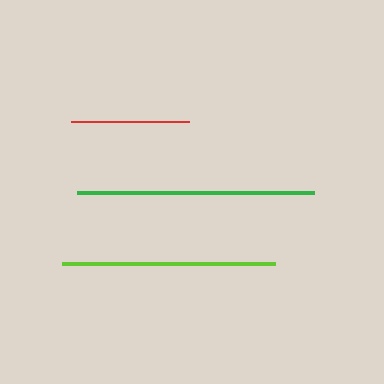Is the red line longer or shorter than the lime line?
The lime line is longer than the red line.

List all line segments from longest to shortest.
From longest to shortest: green, lime, red.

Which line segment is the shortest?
The red line is the shortest at approximately 117 pixels.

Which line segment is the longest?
The green line is the longest at approximately 237 pixels.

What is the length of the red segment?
The red segment is approximately 117 pixels long.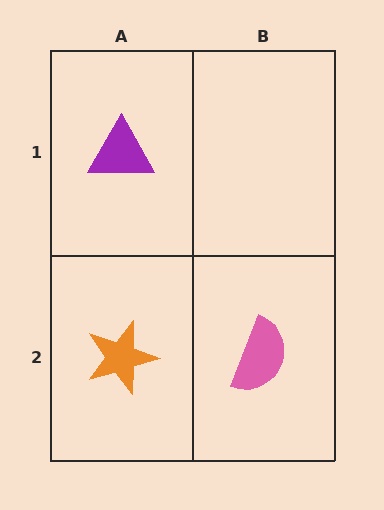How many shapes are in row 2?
2 shapes.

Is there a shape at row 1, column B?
No, that cell is empty.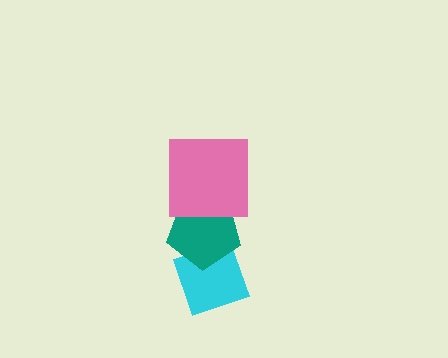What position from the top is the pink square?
The pink square is 1st from the top.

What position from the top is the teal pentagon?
The teal pentagon is 2nd from the top.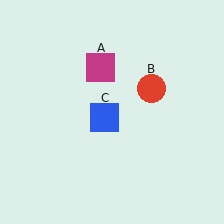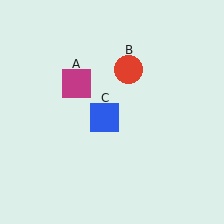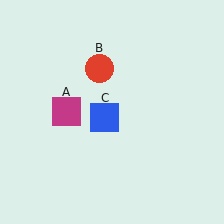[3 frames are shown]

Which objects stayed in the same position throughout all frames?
Blue square (object C) remained stationary.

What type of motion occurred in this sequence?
The magenta square (object A), red circle (object B) rotated counterclockwise around the center of the scene.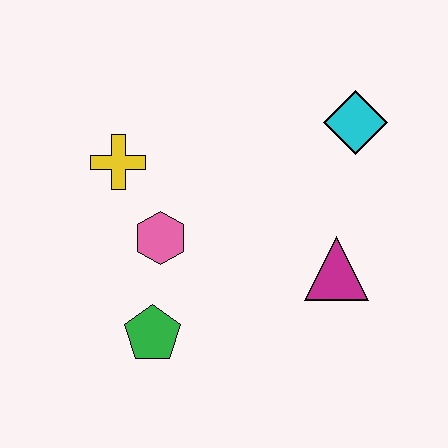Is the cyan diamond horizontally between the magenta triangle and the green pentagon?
No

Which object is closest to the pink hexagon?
The yellow cross is closest to the pink hexagon.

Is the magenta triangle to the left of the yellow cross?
No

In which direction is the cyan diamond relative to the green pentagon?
The cyan diamond is above the green pentagon.